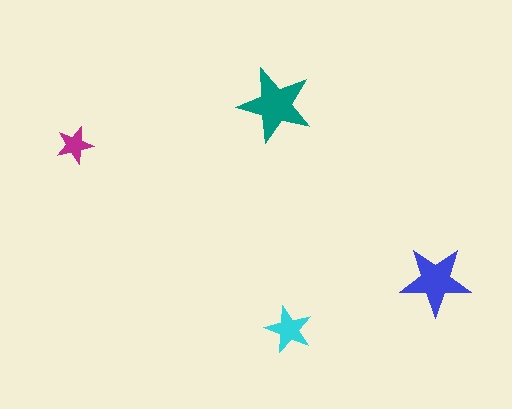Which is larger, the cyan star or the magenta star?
The cyan one.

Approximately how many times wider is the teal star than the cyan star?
About 1.5 times wider.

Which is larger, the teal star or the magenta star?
The teal one.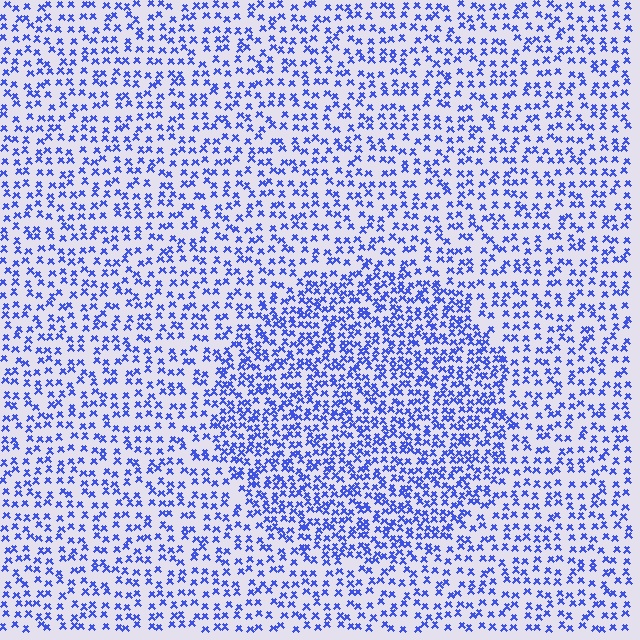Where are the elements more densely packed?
The elements are more densely packed inside the circle boundary.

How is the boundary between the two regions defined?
The boundary is defined by a change in element density (approximately 1.7x ratio). All elements are the same color, size, and shape.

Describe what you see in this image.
The image contains small blue elements arranged at two different densities. A circle-shaped region is visible where the elements are more densely packed than the surrounding area.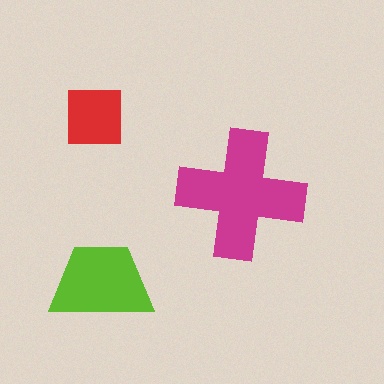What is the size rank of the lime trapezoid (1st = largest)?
2nd.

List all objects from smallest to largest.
The red square, the lime trapezoid, the magenta cross.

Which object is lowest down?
The lime trapezoid is bottommost.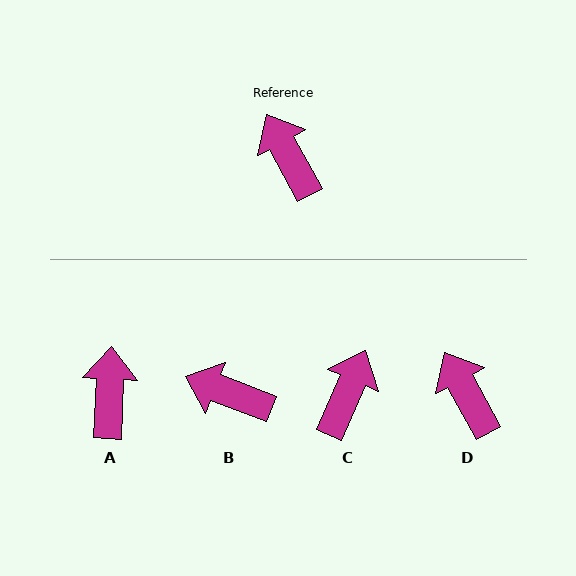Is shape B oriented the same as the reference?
No, it is off by about 41 degrees.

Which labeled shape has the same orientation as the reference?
D.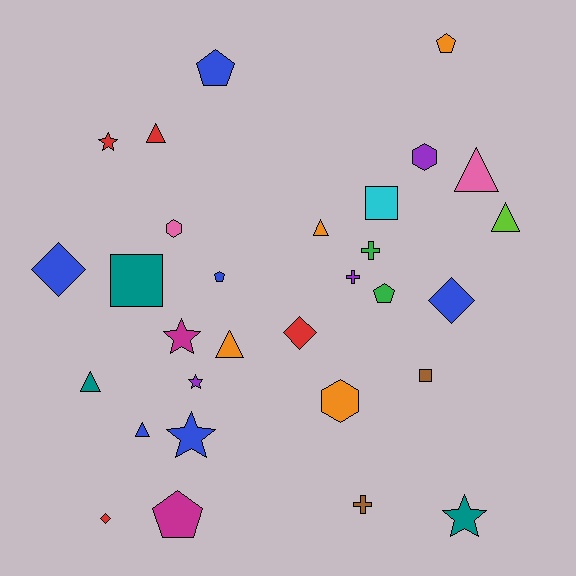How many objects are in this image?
There are 30 objects.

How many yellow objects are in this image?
There are no yellow objects.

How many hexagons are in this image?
There are 3 hexagons.